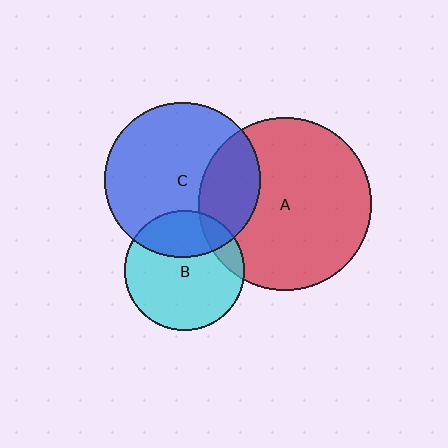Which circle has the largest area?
Circle A (red).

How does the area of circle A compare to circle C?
Approximately 1.2 times.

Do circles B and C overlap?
Yes.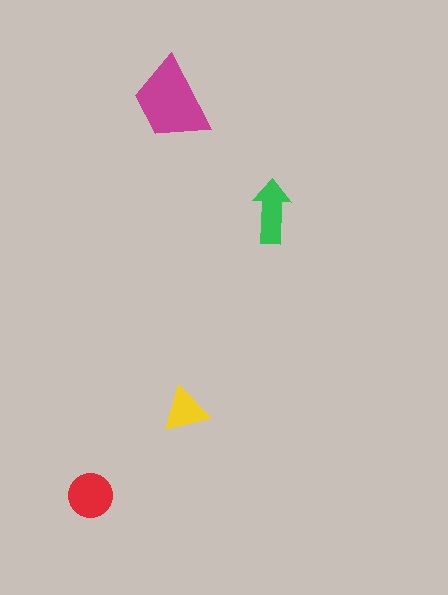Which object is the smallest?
The yellow triangle.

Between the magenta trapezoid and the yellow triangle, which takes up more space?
The magenta trapezoid.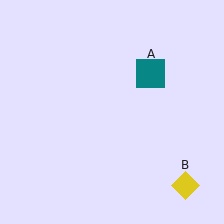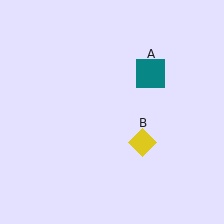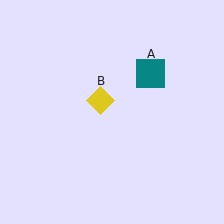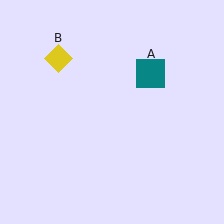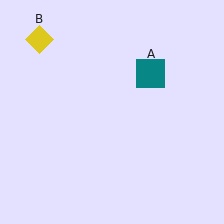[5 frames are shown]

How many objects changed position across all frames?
1 object changed position: yellow diamond (object B).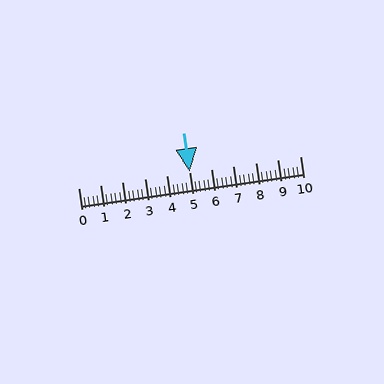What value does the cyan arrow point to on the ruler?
The cyan arrow points to approximately 5.0.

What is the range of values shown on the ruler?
The ruler shows values from 0 to 10.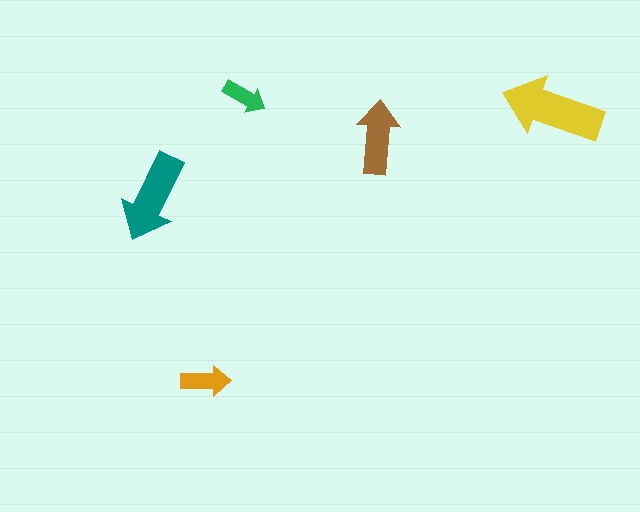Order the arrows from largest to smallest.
the yellow one, the teal one, the brown one, the orange one, the green one.